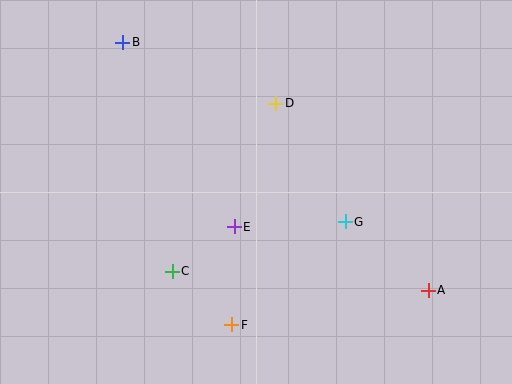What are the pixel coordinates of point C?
Point C is at (172, 271).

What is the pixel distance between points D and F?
The distance between D and F is 226 pixels.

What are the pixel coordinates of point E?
Point E is at (234, 227).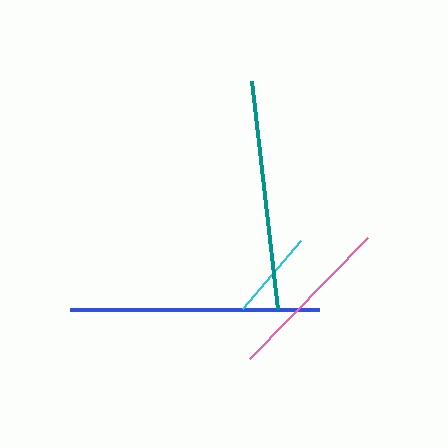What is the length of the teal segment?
The teal segment is approximately 230 pixels long.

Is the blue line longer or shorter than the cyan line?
The blue line is longer than the cyan line.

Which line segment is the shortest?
The cyan line is the shortest at approximately 90 pixels.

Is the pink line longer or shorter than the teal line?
The teal line is longer than the pink line.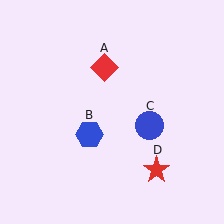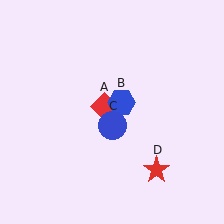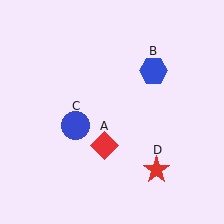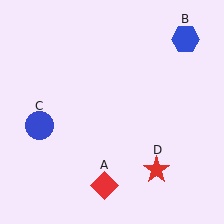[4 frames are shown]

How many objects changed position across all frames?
3 objects changed position: red diamond (object A), blue hexagon (object B), blue circle (object C).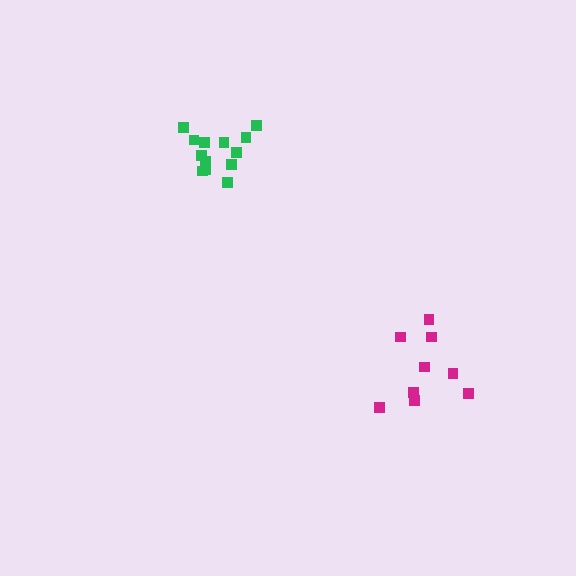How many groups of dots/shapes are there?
There are 2 groups.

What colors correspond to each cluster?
The clusters are colored: magenta, green.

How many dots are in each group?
Group 1: 9 dots, Group 2: 13 dots (22 total).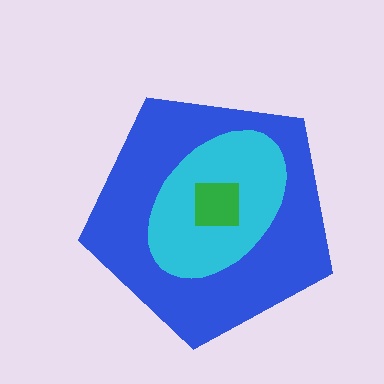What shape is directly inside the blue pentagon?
The cyan ellipse.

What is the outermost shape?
The blue pentagon.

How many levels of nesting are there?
3.